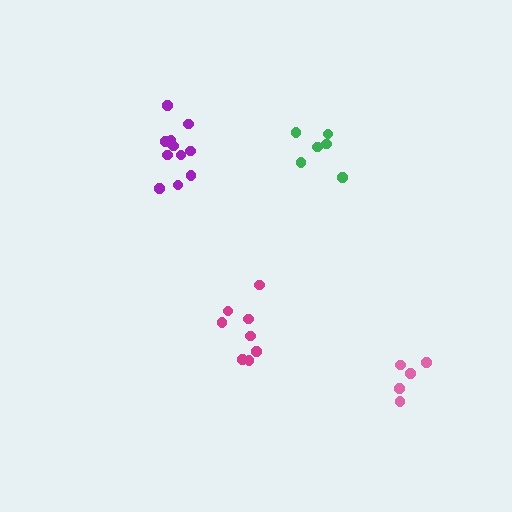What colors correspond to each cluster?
The clusters are colored: purple, pink, magenta, green.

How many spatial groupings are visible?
There are 4 spatial groupings.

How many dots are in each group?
Group 1: 11 dots, Group 2: 5 dots, Group 3: 8 dots, Group 4: 6 dots (30 total).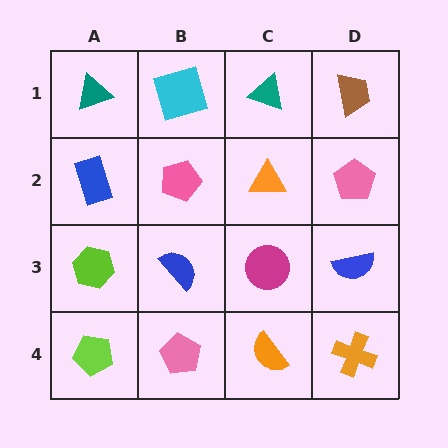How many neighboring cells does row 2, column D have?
3.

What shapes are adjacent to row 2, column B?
A cyan square (row 1, column B), a blue semicircle (row 3, column B), a blue rectangle (row 2, column A), an orange triangle (row 2, column C).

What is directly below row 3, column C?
An orange semicircle.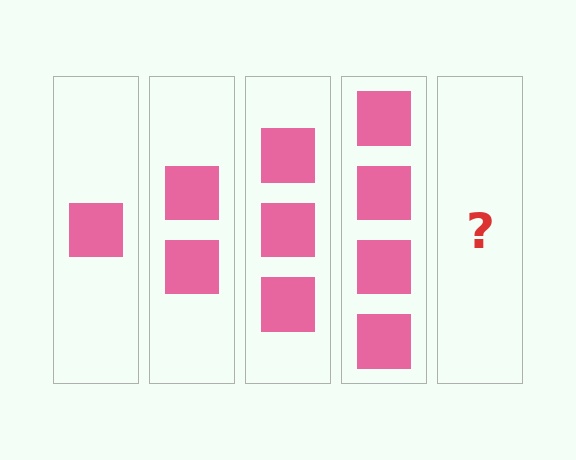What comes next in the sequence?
The next element should be 5 squares.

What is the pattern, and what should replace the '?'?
The pattern is that each step adds one more square. The '?' should be 5 squares.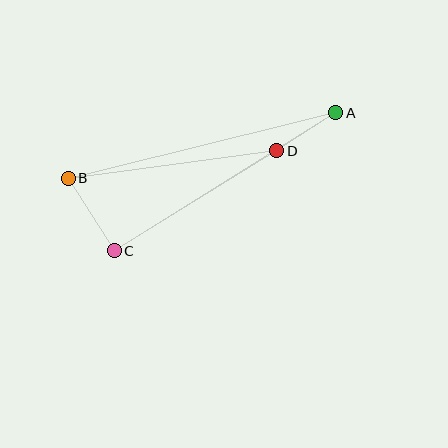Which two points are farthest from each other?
Points A and B are farthest from each other.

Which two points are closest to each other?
Points A and D are closest to each other.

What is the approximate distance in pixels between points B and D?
The distance between B and D is approximately 210 pixels.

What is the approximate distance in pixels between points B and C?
The distance between B and C is approximately 86 pixels.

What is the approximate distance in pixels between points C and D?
The distance between C and D is approximately 191 pixels.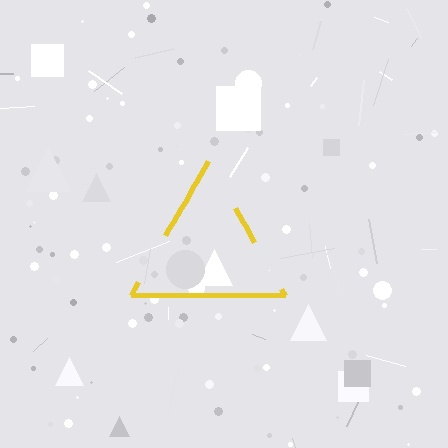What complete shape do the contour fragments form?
The contour fragments form a triangle.